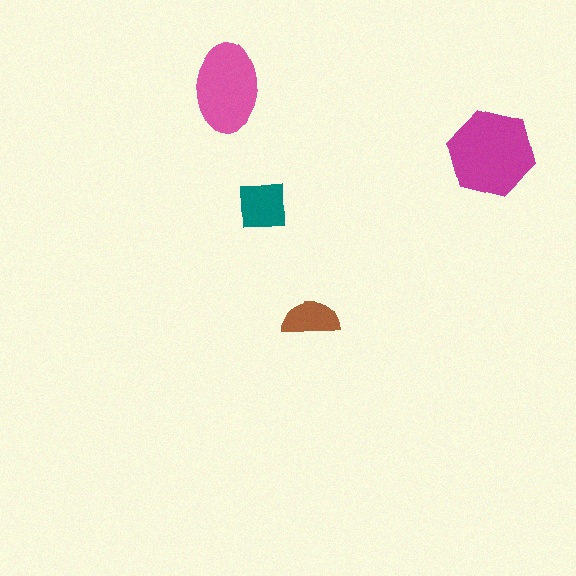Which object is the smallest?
The brown semicircle.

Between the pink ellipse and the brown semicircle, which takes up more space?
The pink ellipse.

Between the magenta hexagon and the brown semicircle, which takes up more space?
The magenta hexagon.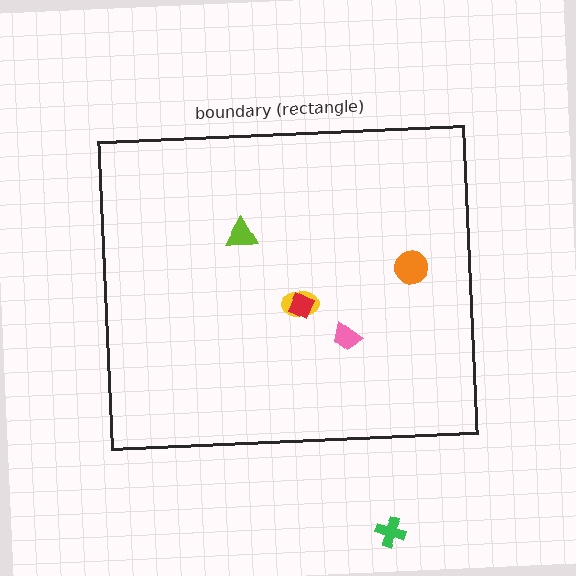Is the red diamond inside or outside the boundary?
Inside.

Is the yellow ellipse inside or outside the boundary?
Inside.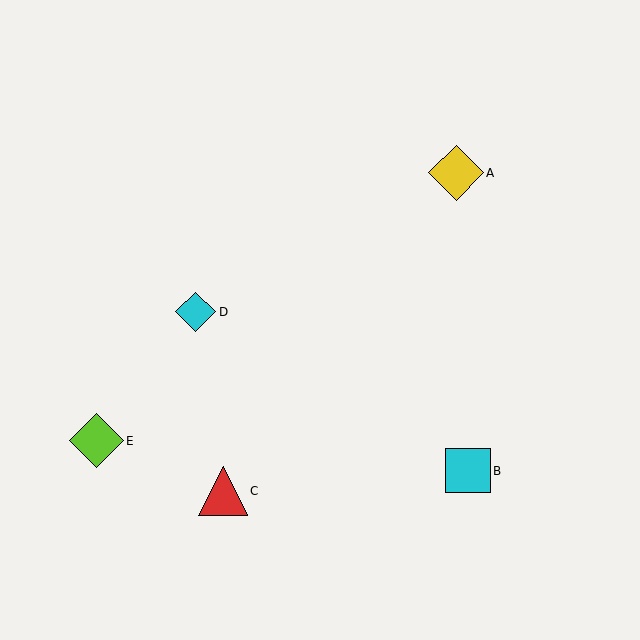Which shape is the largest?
The yellow diamond (labeled A) is the largest.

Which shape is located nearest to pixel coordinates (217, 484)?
The red triangle (labeled C) at (223, 491) is nearest to that location.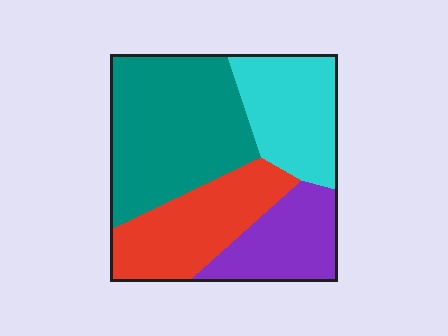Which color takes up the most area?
Teal, at roughly 35%.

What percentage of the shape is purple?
Purple takes up about one sixth (1/6) of the shape.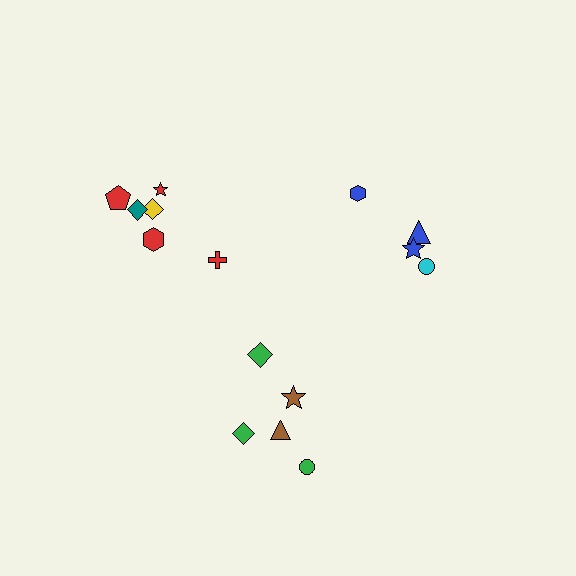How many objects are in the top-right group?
There are 4 objects.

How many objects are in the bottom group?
There are 5 objects.